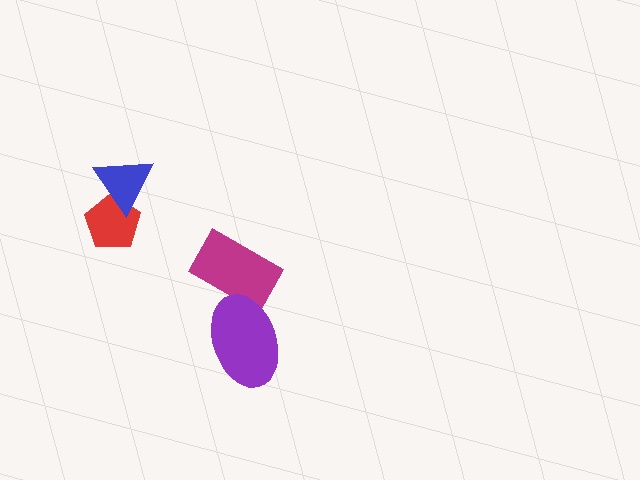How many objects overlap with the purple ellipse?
1 object overlaps with the purple ellipse.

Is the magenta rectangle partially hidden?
Yes, it is partially covered by another shape.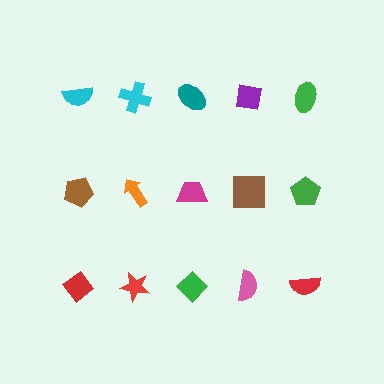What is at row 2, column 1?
A brown pentagon.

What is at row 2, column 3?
A magenta trapezoid.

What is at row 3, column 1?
A red diamond.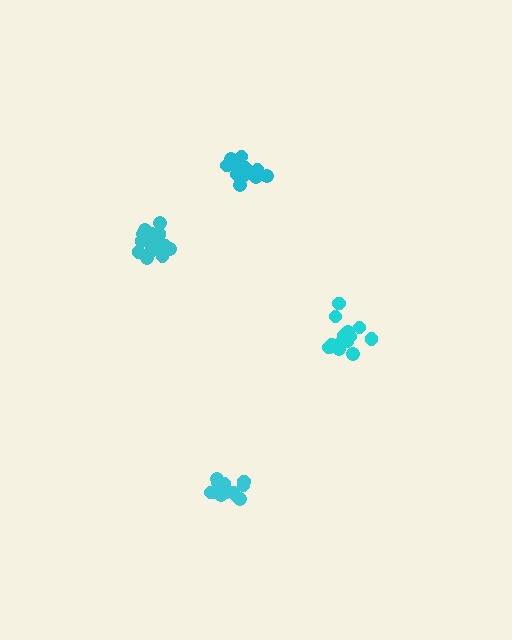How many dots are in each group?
Group 1: 16 dots, Group 2: 19 dots, Group 3: 15 dots, Group 4: 16 dots (66 total).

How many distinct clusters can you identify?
There are 4 distinct clusters.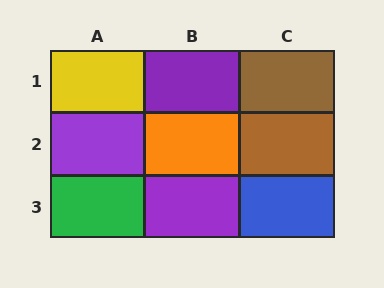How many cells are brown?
2 cells are brown.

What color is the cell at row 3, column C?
Blue.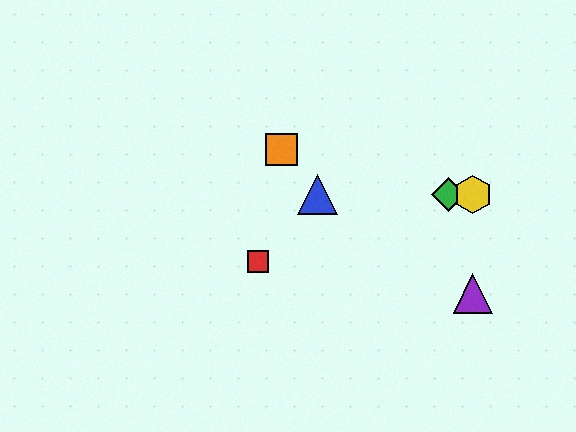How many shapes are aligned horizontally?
3 shapes (the blue triangle, the green diamond, the yellow hexagon) are aligned horizontally.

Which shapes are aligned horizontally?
The blue triangle, the green diamond, the yellow hexagon are aligned horizontally.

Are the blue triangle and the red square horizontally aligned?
No, the blue triangle is at y≈195 and the red square is at y≈262.